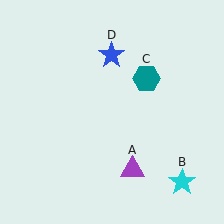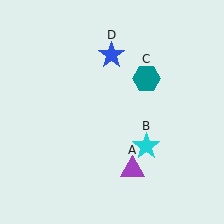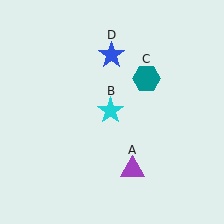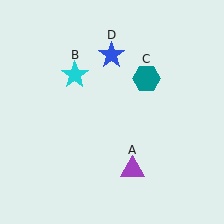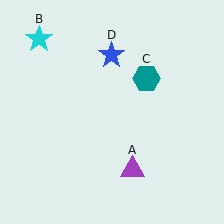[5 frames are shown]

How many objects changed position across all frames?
1 object changed position: cyan star (object B).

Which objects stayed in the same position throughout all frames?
Purple triangle (object A) and teal hexagon (object C) and blue star (object D) remained stationary.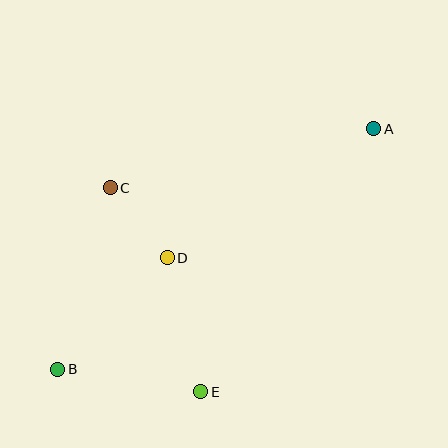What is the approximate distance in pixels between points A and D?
The distance between A and D is approximately 243 pixels.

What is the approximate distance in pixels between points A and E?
The distance between A and E is approximately 314 pixels.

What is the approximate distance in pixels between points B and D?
The distance between B and D is approximately 156 pixels.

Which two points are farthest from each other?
Points A and B are farthest from each other.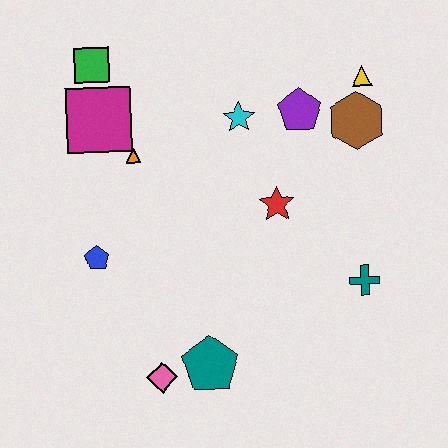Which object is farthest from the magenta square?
The teal cross is farthest from the magenta square.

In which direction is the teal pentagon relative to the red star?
The teal pentagon is below the red star.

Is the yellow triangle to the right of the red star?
Yes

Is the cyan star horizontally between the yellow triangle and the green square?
Yes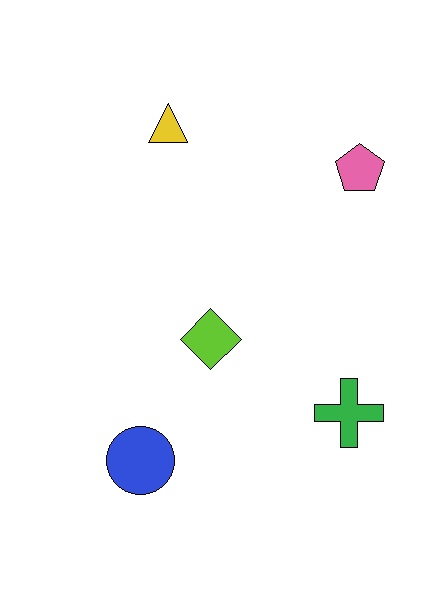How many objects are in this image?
There are 5 objects.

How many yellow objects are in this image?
There is 1 yellow object.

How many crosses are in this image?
There is 1 cross.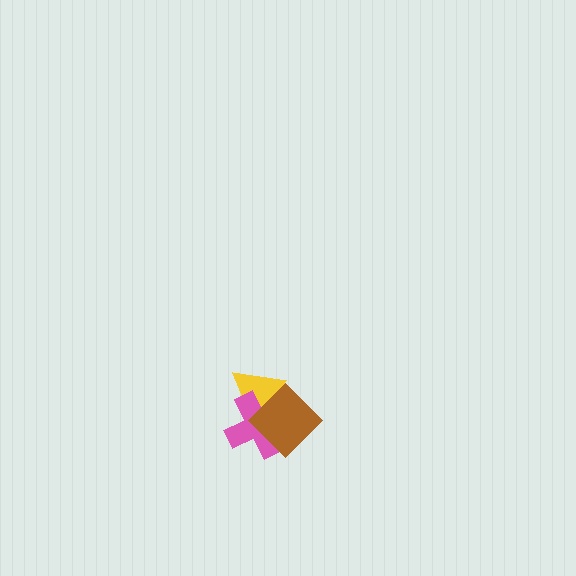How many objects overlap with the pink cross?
2 objects overlap with the pink cross.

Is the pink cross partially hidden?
Yes, it is partially covered by another shape.